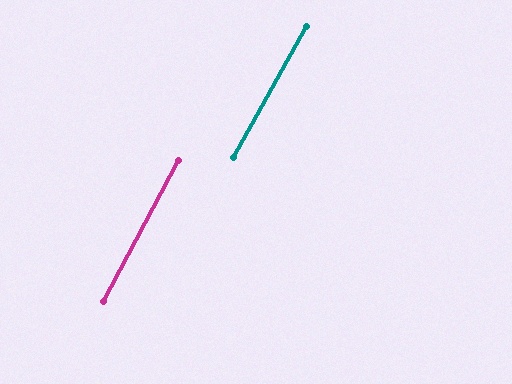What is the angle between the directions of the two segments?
Approximately 2 degrees.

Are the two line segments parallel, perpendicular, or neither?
Parallel — their directions differ by only 1.6°.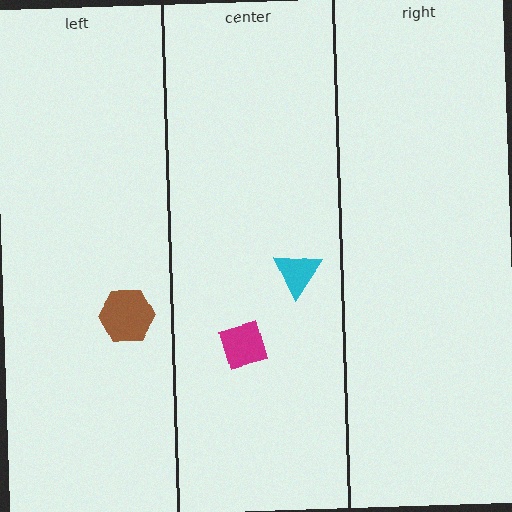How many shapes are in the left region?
1.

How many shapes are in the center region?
2.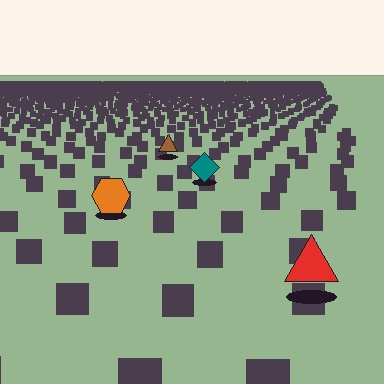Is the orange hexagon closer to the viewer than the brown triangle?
Yes. The orange hexagon is closer — you can tell from the texture gradient: the ground texture is coarser near it.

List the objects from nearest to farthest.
From nearest to farthest: the red triangle, the orange hexagon, the teal diamond, the brown triangle.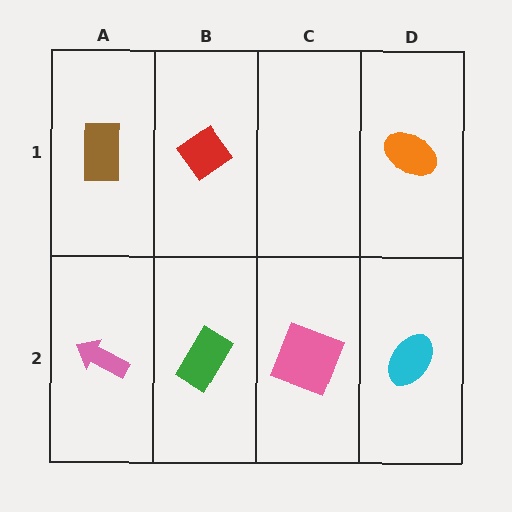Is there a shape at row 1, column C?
No, that cell is empty.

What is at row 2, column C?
A pink square.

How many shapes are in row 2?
4 shapes.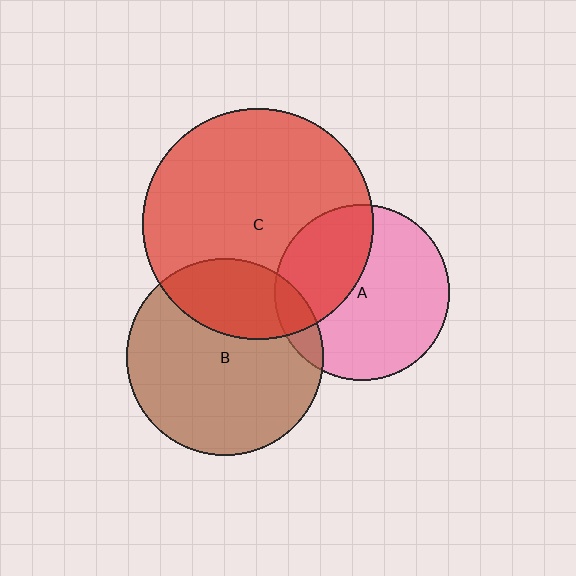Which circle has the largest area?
Circle C (red).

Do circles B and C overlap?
Yes.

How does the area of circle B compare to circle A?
Approximately 1.3 times.